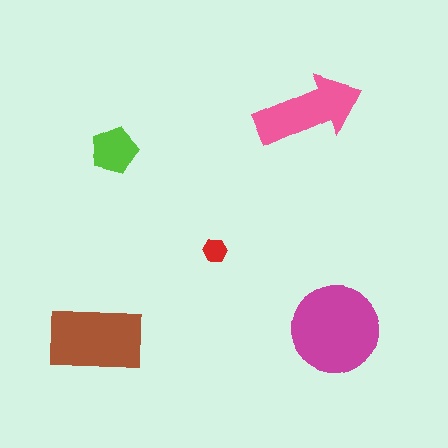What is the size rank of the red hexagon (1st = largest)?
5th.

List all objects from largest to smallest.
The magenta circle, the brown rectangle, the pink arrow, the lime pentagon, the red hexagon.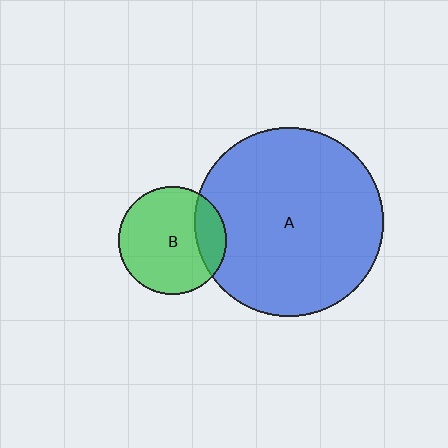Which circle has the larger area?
Circle A (blue).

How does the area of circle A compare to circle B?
Approximately 3.1 times.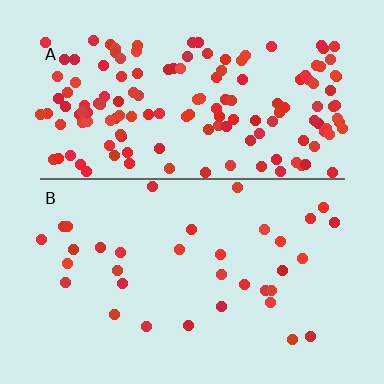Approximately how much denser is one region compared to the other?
Approximately 4.3× — region A over region B.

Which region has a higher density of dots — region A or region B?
A (the top).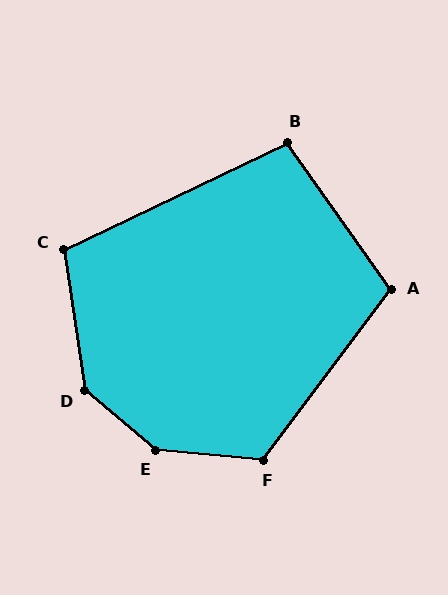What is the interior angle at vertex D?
Approximately 139 degrees (obtuse).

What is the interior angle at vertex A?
Approximately 108 degrees (obtuse).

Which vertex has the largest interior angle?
E, at approximately 145 degrees.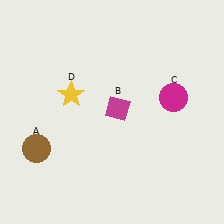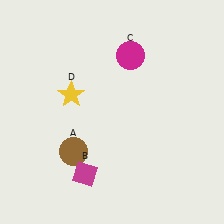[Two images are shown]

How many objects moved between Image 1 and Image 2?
3 objects moved between the two images.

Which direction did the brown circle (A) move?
The brown circle (A) moved right.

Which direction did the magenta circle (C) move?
The magenta circle (C) moved left.